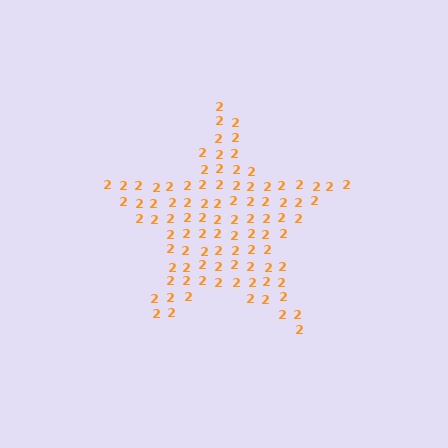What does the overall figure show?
The overall figure shows a star.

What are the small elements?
The small elements are digit 2's.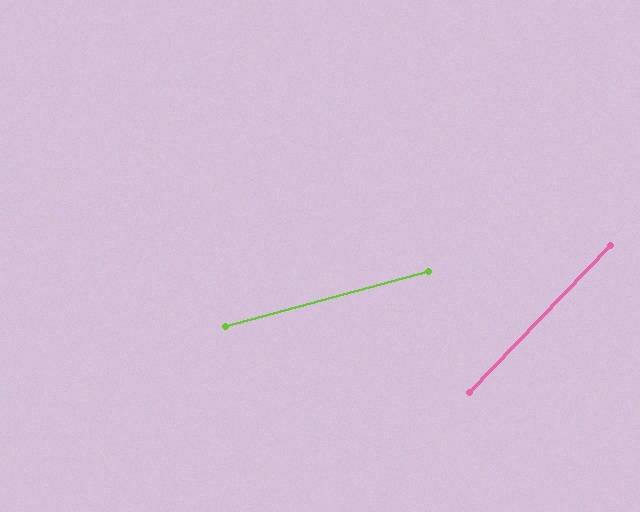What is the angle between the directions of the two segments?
Approximately 31 degrees.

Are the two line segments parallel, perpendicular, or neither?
Neither parallel nor perpendicular — they differ by about 31°.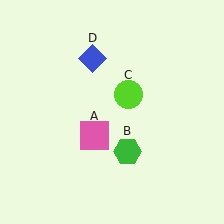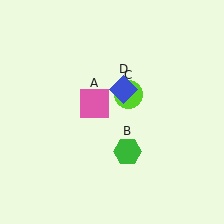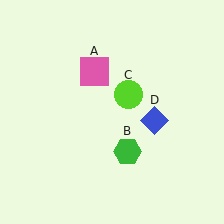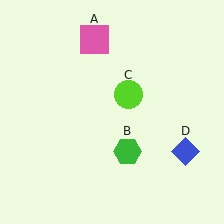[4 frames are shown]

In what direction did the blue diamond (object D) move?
The blue diamond (object D) moved down and to the right.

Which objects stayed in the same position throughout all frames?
Green hexagon (object B) and lime circle (object C) remained stationary.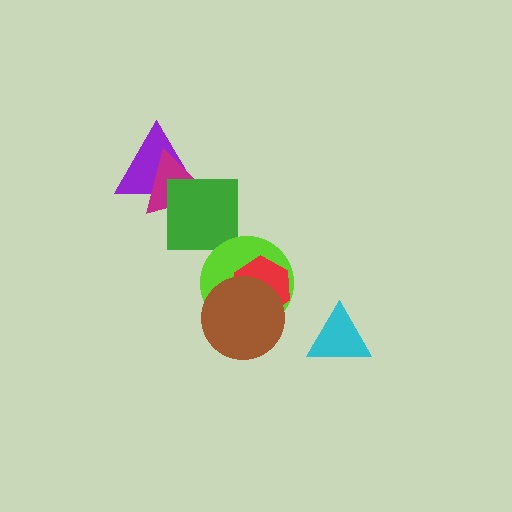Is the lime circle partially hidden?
Yes, it is partially covered by another shape.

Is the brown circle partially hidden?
No, no other shape covers it.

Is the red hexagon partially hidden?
Yes, it is partially covered by another shape.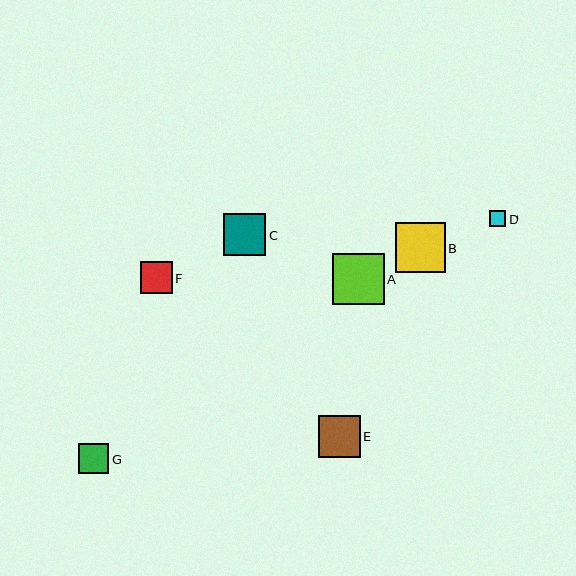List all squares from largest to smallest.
From largest to smallest: A, B, C, E, F, G, D.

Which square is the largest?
Square A is the largest with a size of approximately 52 pixels.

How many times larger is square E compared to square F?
Square E is approximately 1.3 times the size of square F.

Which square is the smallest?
Square D is the smallest with a size of approximately 16 pixels.